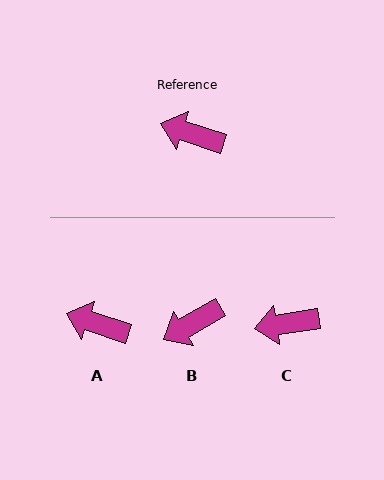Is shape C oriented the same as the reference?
No, it is off by about 27 degrees.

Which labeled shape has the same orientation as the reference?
A.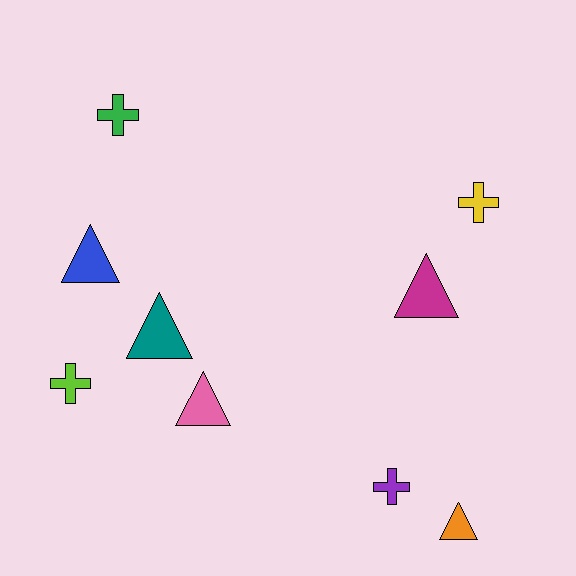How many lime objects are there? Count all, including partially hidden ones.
There is 1 lime object.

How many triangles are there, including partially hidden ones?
There are 5 triangles.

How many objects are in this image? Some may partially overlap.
There are 9 objects.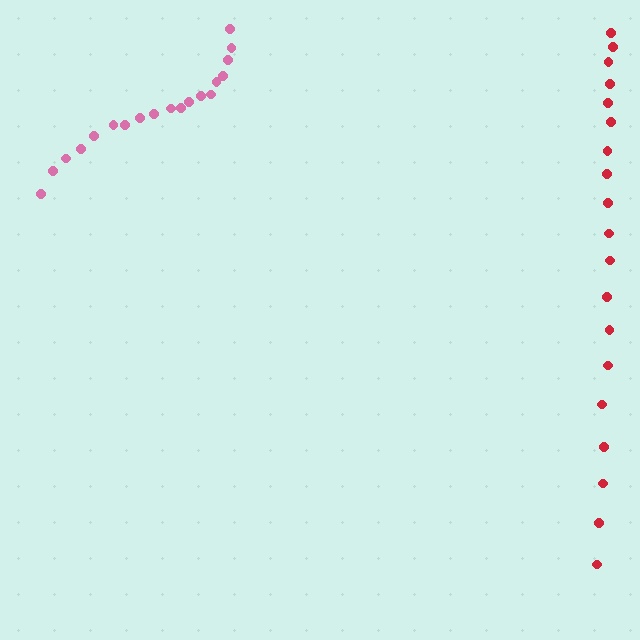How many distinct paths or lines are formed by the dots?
There are 2 distinct paths.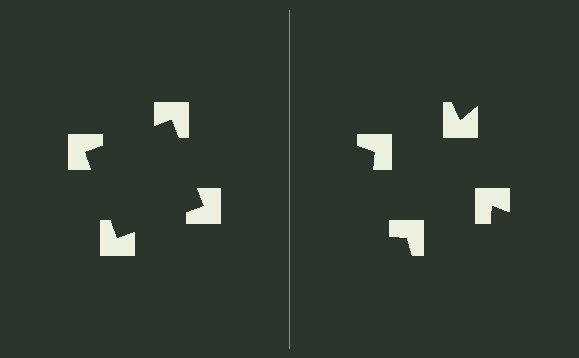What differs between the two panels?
The notched squares are positioned identically on both sides; only the wedge orientations differ. On the left they align to a square; on the right they are misaligned.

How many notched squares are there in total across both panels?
8 — 4 on each side.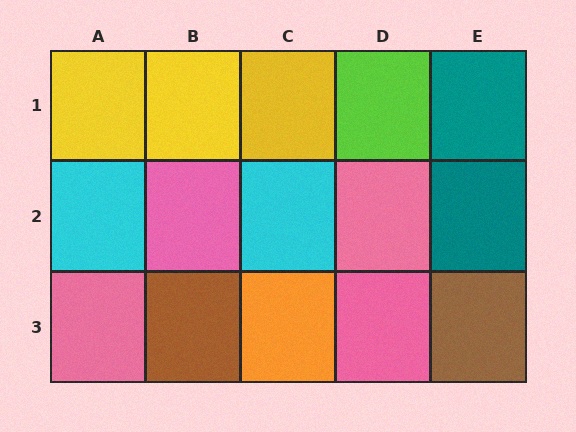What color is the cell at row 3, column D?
Pink.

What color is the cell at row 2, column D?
Pink.